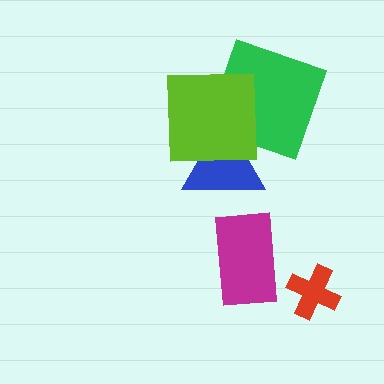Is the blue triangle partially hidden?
Yes, it is partially covered by another shape.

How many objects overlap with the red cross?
0 objects overlap with the red cross.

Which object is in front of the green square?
The lime square is in front of the green square.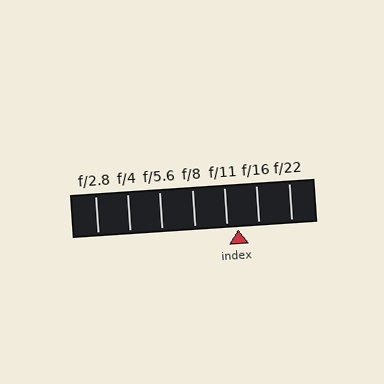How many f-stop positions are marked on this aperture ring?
There are 7 f-stop positions marked.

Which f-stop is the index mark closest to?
The index mark is closest to f/11.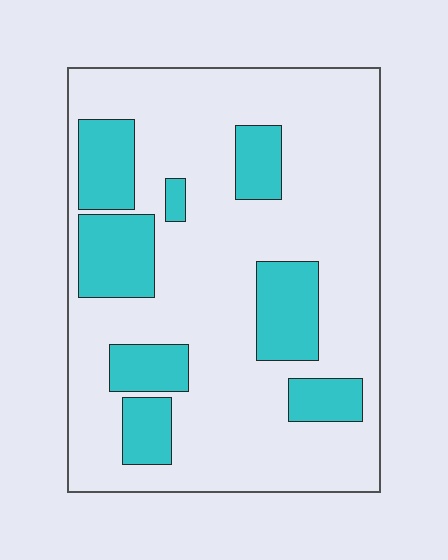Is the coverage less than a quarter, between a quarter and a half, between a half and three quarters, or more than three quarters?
Less than a quarter.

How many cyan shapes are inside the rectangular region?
8.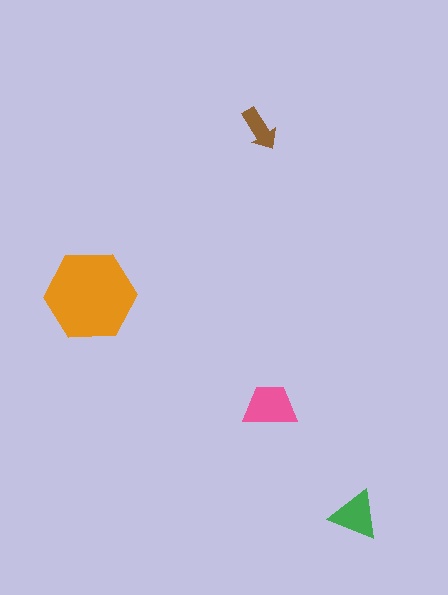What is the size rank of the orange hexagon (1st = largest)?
1st.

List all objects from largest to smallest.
The orange hexagon, the pink trapezoid, the green triangle, the brown arrow.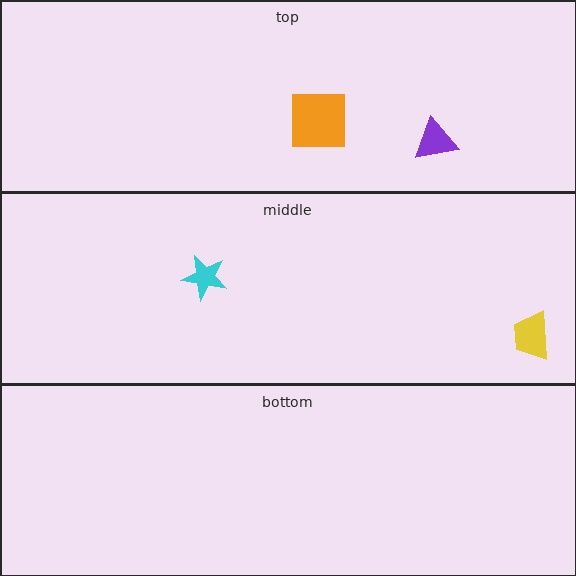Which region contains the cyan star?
The middle region.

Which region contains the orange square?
The top region.